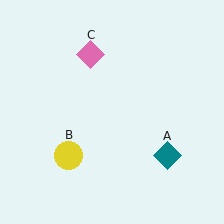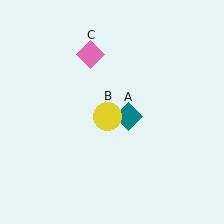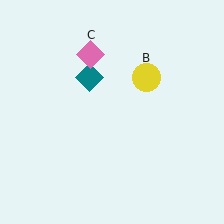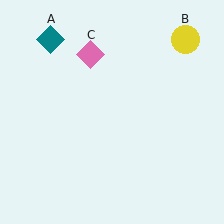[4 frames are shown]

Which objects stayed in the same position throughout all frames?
Pink diamond (object C) remained stationary.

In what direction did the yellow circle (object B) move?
The yellow circle (object B) moved up and to the right.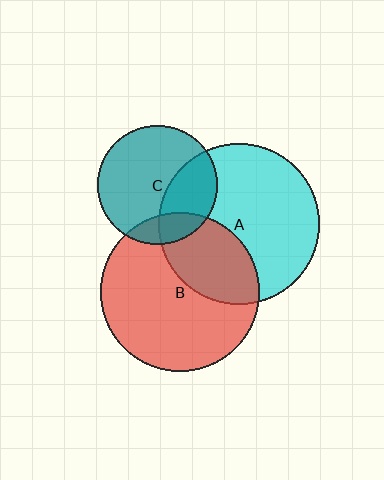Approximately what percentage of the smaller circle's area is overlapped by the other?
Approximately 35%.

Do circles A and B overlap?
Yes.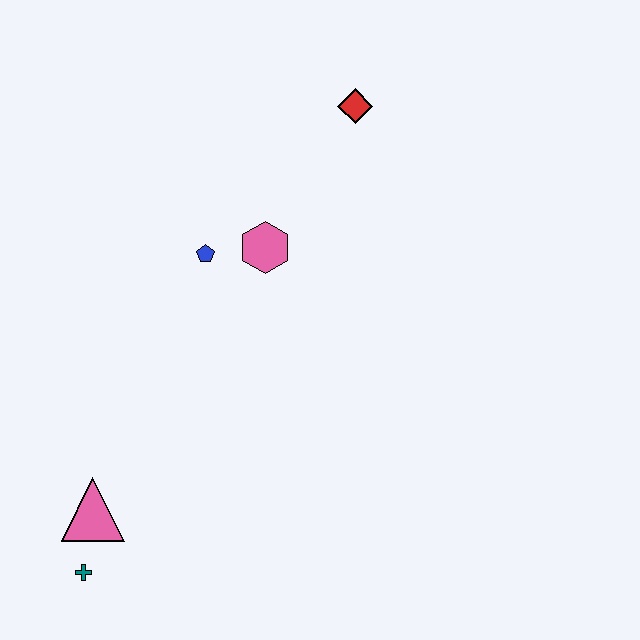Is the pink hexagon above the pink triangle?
Yes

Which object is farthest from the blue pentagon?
The teal cross is farthest from the blue pentagon.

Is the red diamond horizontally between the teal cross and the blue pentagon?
No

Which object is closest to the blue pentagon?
The pink hexagon is closest to the blue pentagon.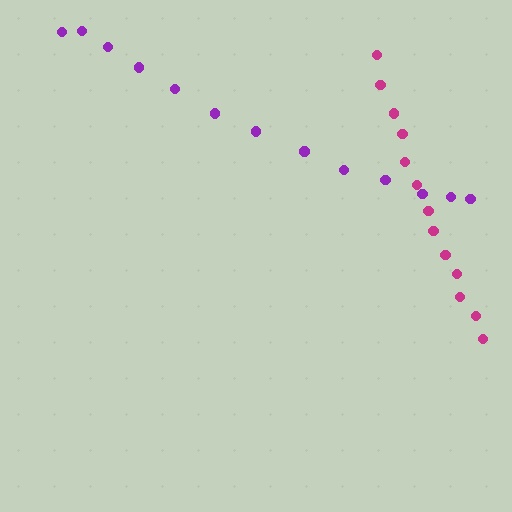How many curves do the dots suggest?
There are 2 distinct paths.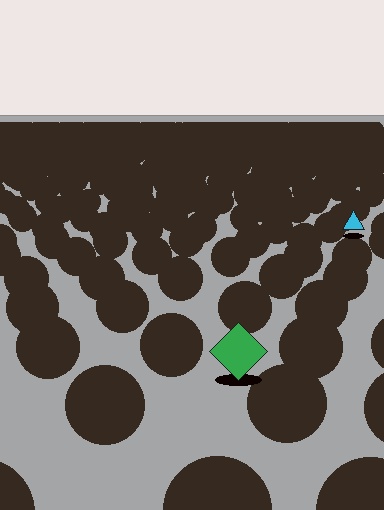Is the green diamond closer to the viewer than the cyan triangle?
Yes. The green diamond is closer — you can tell from the texture gradient: the ground texture is coarser near it.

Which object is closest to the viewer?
The green diamond is closest. The texture marks near it are larger and more spread out.